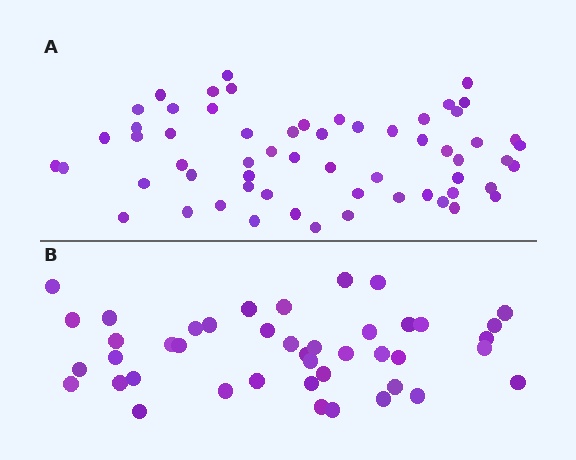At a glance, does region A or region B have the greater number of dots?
Region A (the top region) has more dots.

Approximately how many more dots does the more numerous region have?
Region A has approximately 15 more dots than region B.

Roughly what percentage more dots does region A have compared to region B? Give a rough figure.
About 40% more.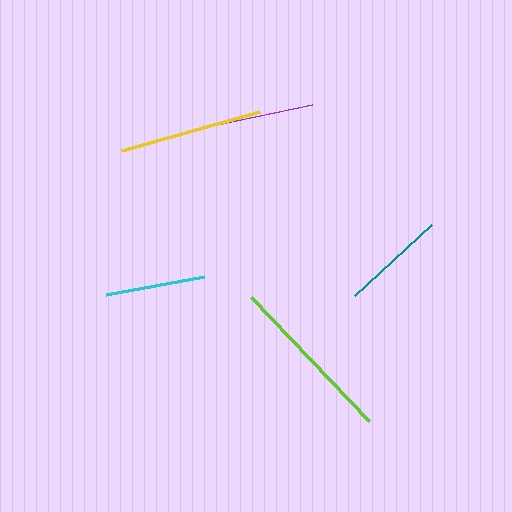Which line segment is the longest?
The lime line is the longest at approximately 171 pixels.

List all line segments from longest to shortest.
From longest to shortest: lime, yellow, purple, teal, cyan.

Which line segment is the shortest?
The cyan line is the shortest at approximately 100 pixels.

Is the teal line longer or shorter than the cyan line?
The teal line is longer than the cyan line.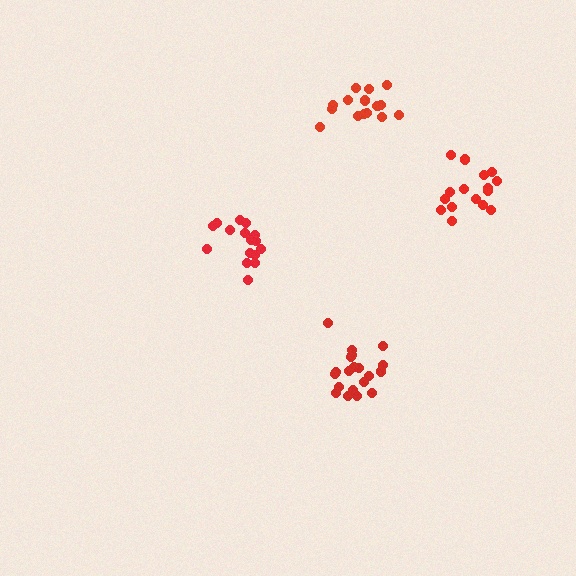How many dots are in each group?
Group 1: 15 dots, Group 2: 20 dots, Group 3: 16 dots, Group 4: 16 dots (67 total).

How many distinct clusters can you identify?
There are 4 distinct clusters.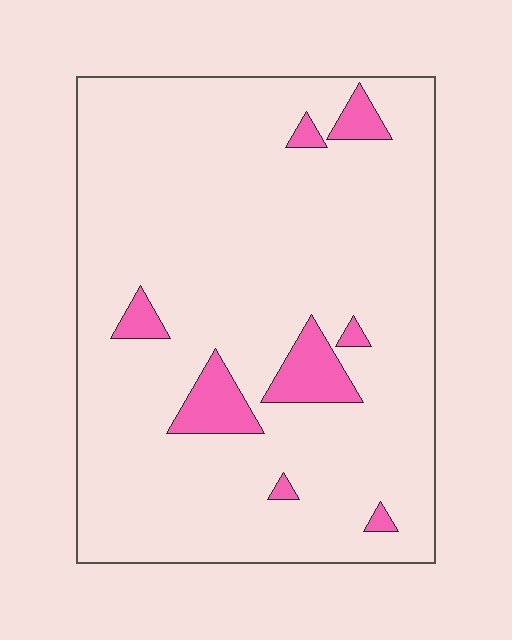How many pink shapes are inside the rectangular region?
8.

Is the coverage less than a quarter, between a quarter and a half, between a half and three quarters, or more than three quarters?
Less than a quarter.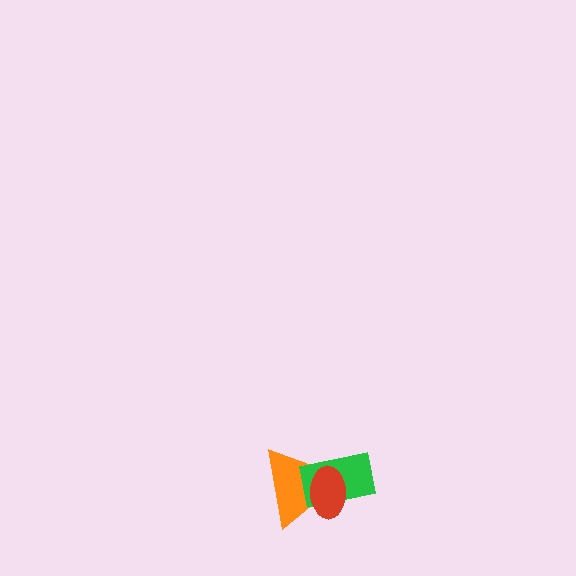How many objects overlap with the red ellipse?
2 objects overlap with the red ellipse.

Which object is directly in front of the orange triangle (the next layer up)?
The green rectangle is directly in front of the orange triangle.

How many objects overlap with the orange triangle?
2 objects overlap with the orange triangle.